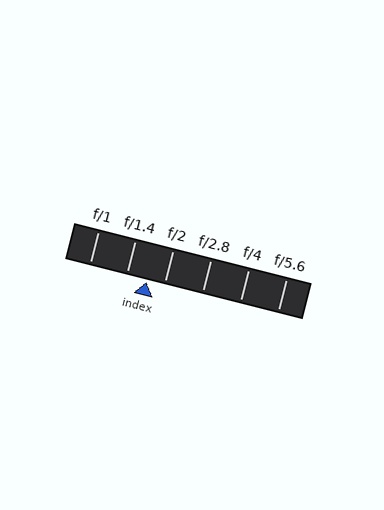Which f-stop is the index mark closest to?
The index mark is closest to f/2.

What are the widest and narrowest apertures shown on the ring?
The widest aperture shown is f/1 and the narrowest is f/5.6.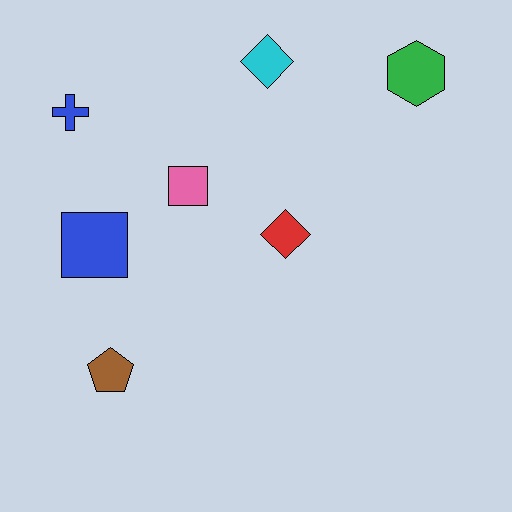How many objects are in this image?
There are 7 objects.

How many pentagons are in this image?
There is 1 pentagon.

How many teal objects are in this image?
There are no teal objects.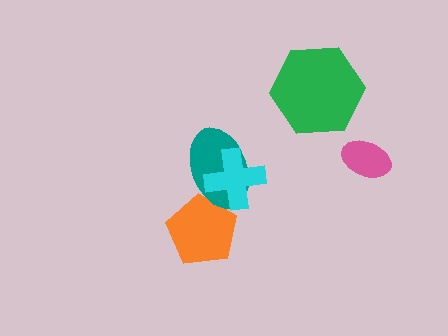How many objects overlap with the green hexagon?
0 objects overlap with the green hexagon.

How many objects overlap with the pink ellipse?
0 objects overlap with the pink ellipse.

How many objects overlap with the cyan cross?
2 objects overlap with the cyan cross.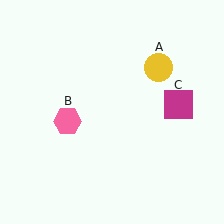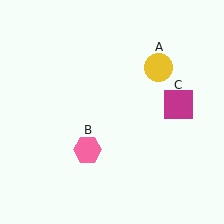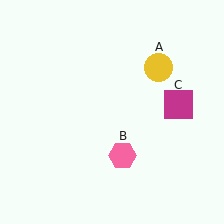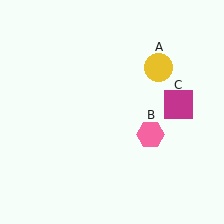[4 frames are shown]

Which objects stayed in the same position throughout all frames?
Yellow circle (object A) and magenta square (object C) remained stationary.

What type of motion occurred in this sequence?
The pink hexagon (object B) rotated counterclockwise around the center of the scene.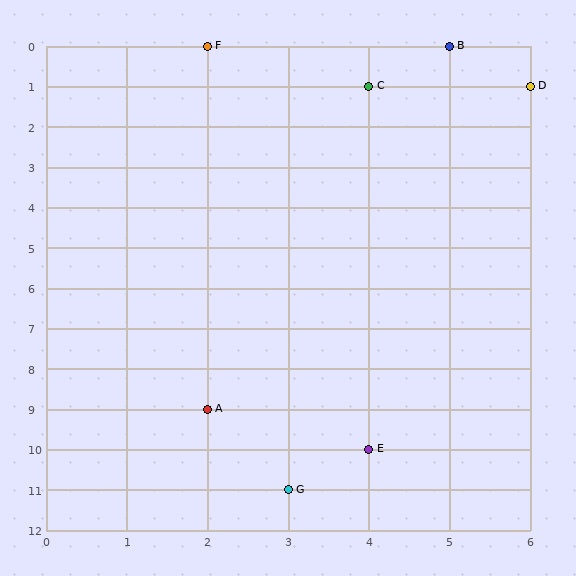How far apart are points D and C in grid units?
Points D and C are 2 columns apart.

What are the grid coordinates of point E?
Point E is at grid coordinates (4, 10).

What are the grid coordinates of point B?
Point B is at grid coordinates (5, 0).